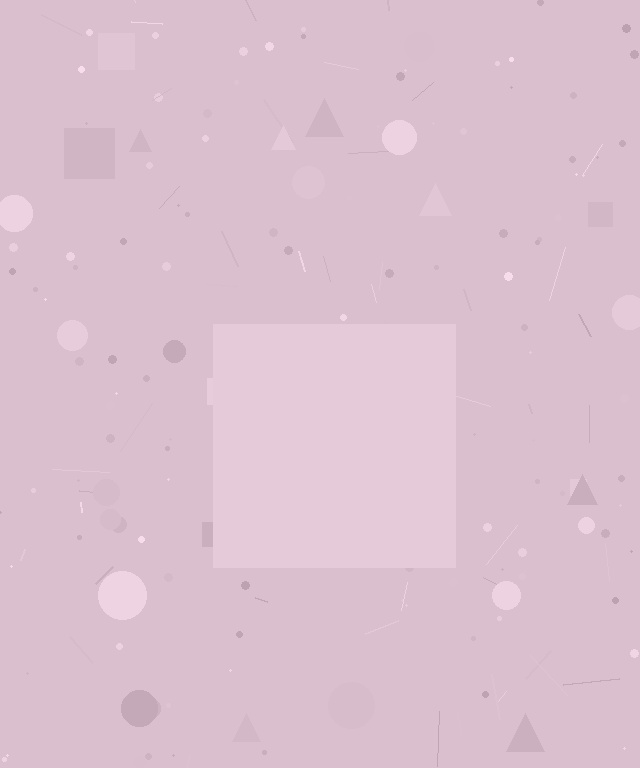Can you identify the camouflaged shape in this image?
The camouflaged shape is a square.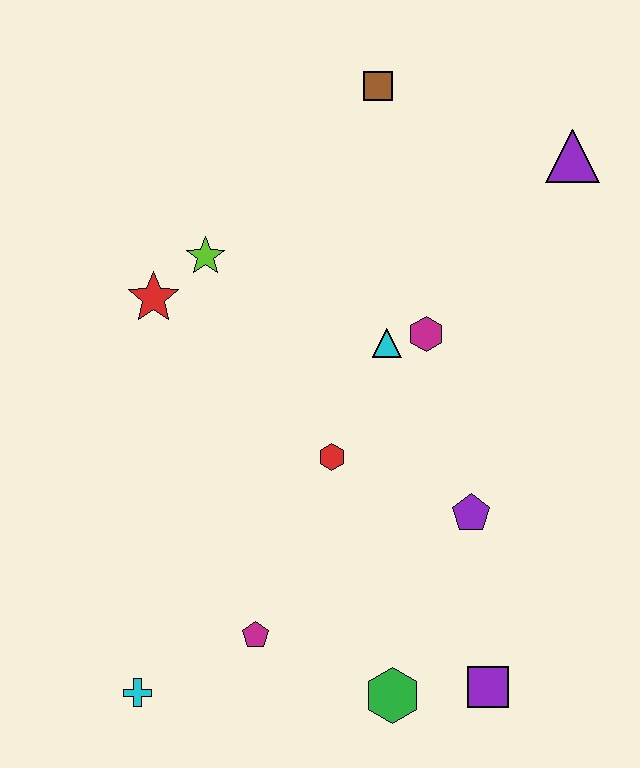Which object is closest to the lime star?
The red star is closest to the lime star.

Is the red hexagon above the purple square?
Yes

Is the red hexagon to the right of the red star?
Yes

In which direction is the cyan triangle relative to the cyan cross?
The cyan triangle is above the cyan cross.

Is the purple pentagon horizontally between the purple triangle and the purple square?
No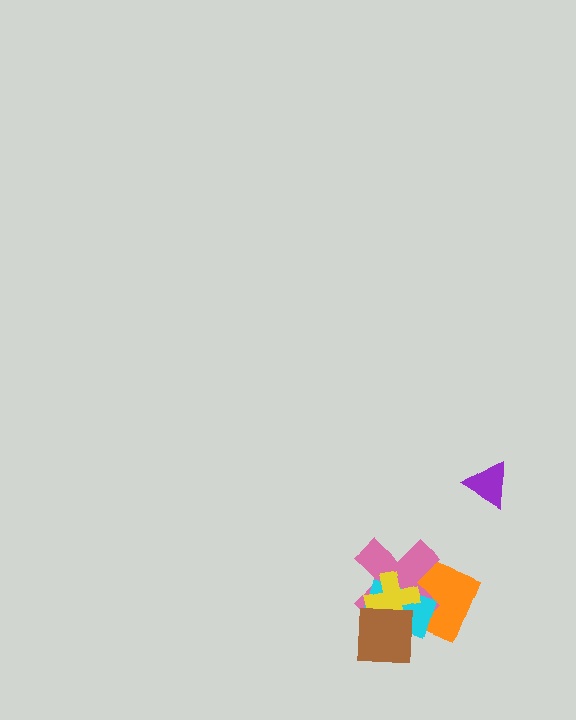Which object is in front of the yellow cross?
The brown square is in front of the yellow cross.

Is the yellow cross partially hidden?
Yes, it is partially covered by another shape.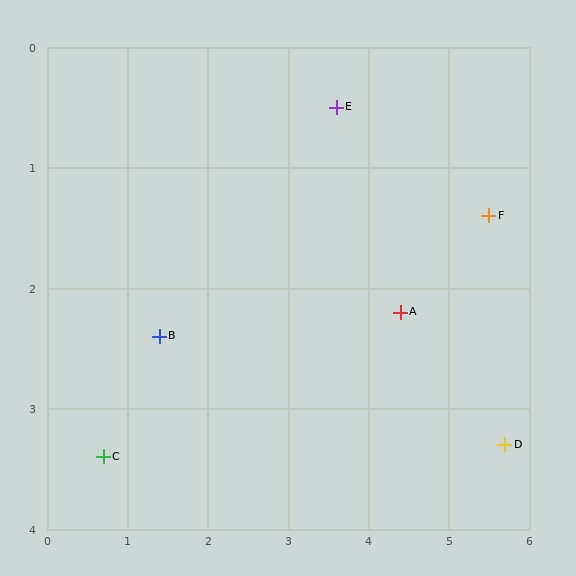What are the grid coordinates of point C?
Point C is at approximately (0.7, 3.4).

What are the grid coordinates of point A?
Point A is at approximately (4.4, 2.2).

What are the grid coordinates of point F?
Point F is at approximately (5.5, 1.4).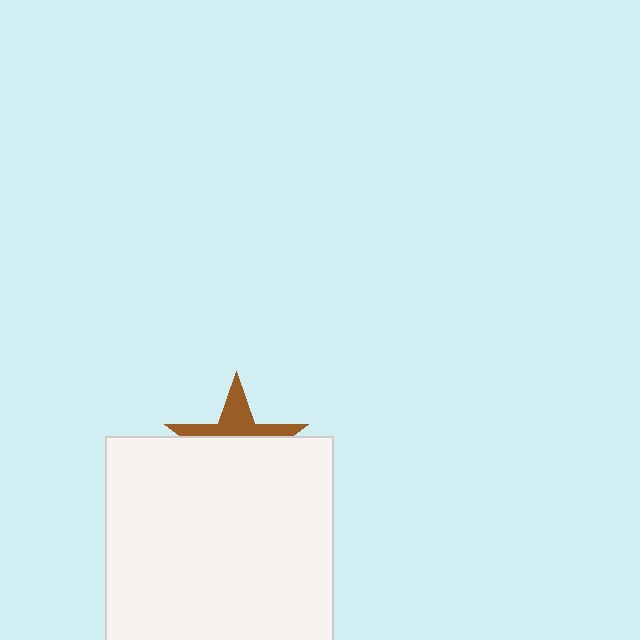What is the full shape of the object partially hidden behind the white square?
The partially hidden object is a brown star.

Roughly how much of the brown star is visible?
A small part of it is visible (roughly 37%).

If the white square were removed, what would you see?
You would see the complete brown star.